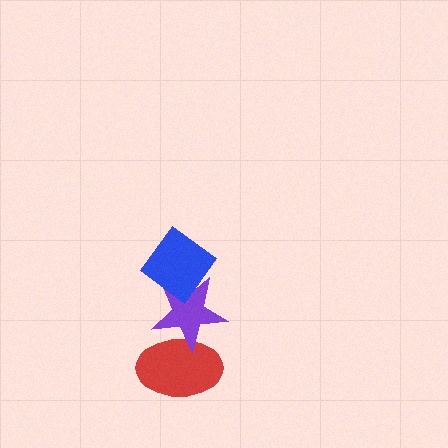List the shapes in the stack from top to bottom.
From top to bottom: the blue diamond, the purple star, the red ellipse.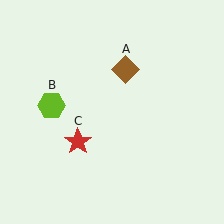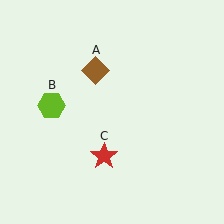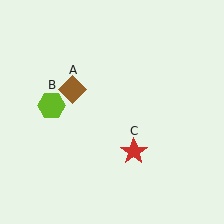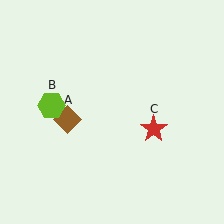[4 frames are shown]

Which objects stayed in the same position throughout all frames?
Lime hexagon (object B) remained stationary.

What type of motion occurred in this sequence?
The brown diamond (object A), red star (object C) rotated counterclockwise around the center of the scene.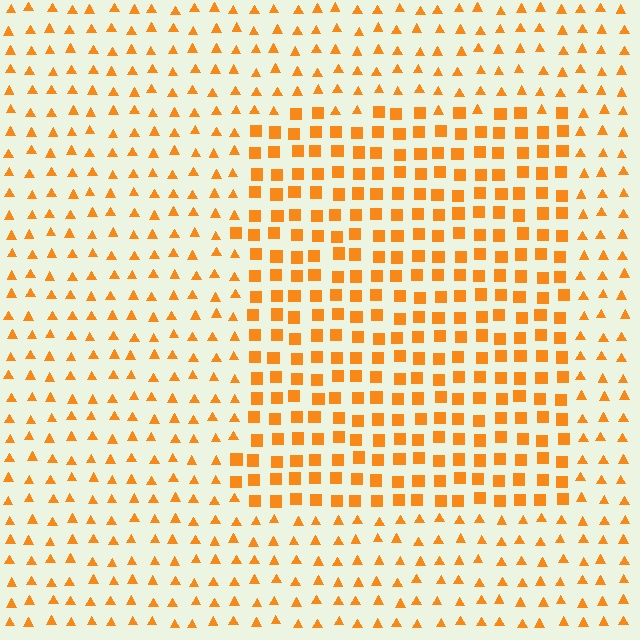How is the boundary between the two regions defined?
The boundary is defined by a change in element shape: squares inside vs. triangles outside. All elements share the same color and spacing.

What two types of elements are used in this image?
The image uses squares inside the rectangle region and triangles outside it.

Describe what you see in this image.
The image is filled with small orange elements arranged in a uniform grid. A rectangle-shaped region contains squares, while the surrounding area contains triangles. The boundary is defined purely by the change in element shape.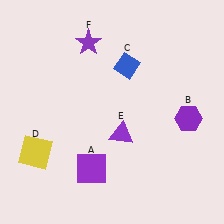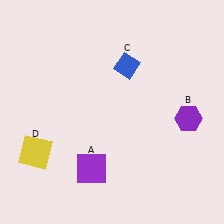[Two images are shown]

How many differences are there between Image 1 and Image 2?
There are 2 differences between the two images.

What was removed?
The purple star (F), the purple triangle (E) were removed in Image 2.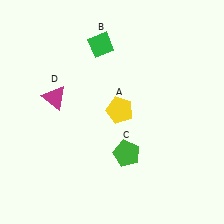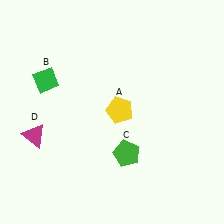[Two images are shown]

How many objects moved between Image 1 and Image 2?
2 objects moved between the two images.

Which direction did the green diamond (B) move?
The green diamond (B) moved left.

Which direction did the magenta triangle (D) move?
The magenta triangle (D) moved down.